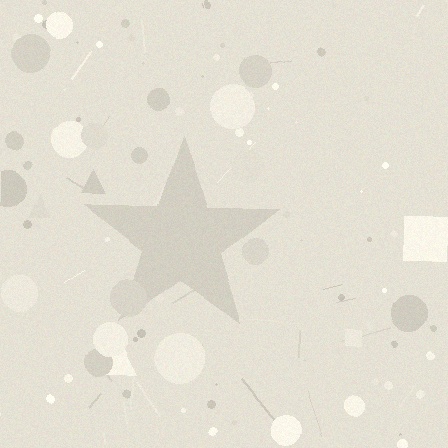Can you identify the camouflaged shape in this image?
The camouflaged shape is a star.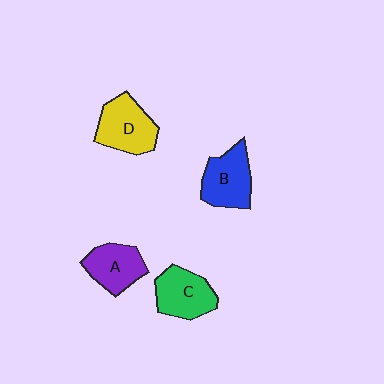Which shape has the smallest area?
Shape A (purple).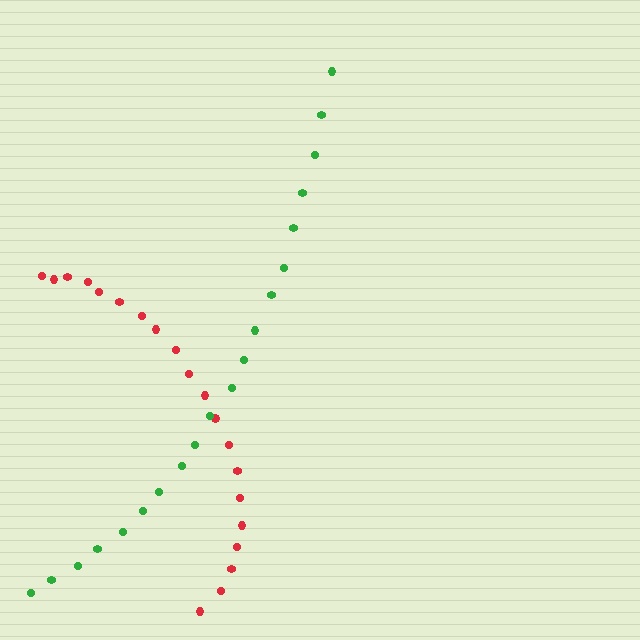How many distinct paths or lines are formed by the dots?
There are 2 distinct paths.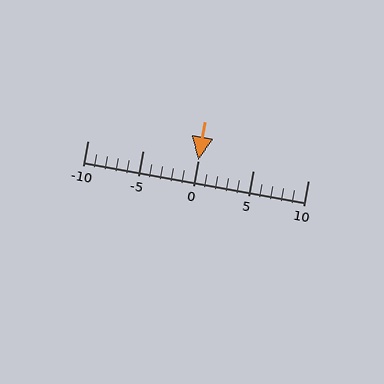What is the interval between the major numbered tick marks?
The major tick marks are spaced 5 units apart.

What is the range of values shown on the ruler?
The ruler shows values from -10 to 10.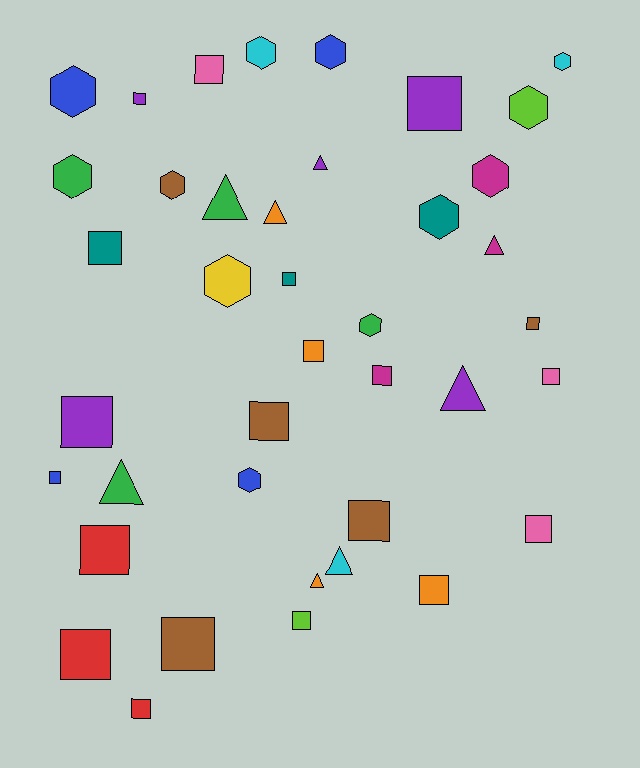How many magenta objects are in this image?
There are 3 magenta objects.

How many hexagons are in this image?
There are 12 hexagons.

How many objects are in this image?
There are 40 objects.